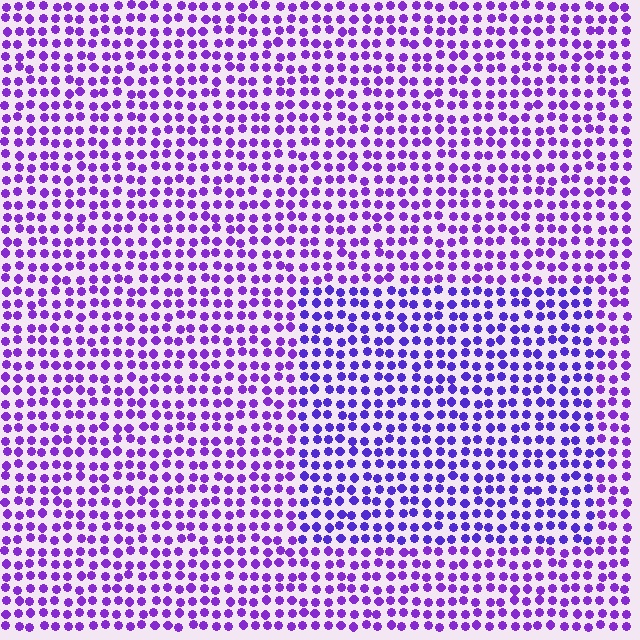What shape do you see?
I see a rectangle.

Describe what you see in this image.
The image is filled with small purple elements in a uniform arrangement. A rectangle-shaped region is visible where the elements are tinted to a slightly different hue, forming a subtle color boundary.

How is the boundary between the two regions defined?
The boundary is defined purely by a slight shift in hue (about 19 degrees). Spacing, size, and orientation are identical on both sides.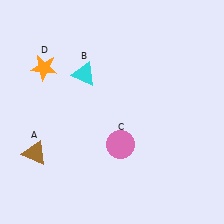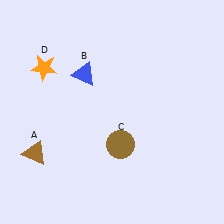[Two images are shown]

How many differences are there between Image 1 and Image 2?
There are 2 differences between the two images.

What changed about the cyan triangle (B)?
In Image 1, B is cyan. In Image 2, it changed to blue.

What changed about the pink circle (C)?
In Image 1, C is pink. In Image 2, it changed to brown.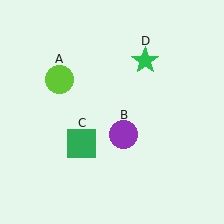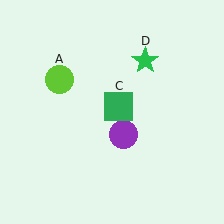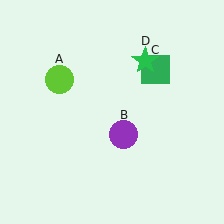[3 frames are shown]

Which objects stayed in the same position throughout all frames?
Lime circle (object A) and purple circle (object B) and green star (object D) remained stationary.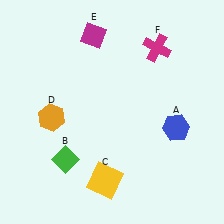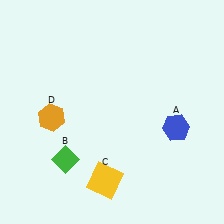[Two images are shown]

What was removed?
The magenta diamond (E), the magenta cross (F) were removed in Image 2.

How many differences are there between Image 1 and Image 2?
There are 2 differences between the two images.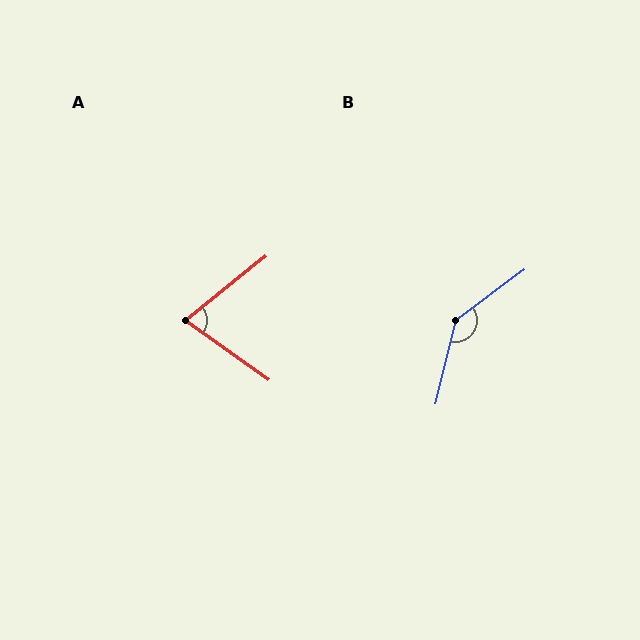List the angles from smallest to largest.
A (74°), B (140°).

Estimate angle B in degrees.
Approximately 140 degrees.